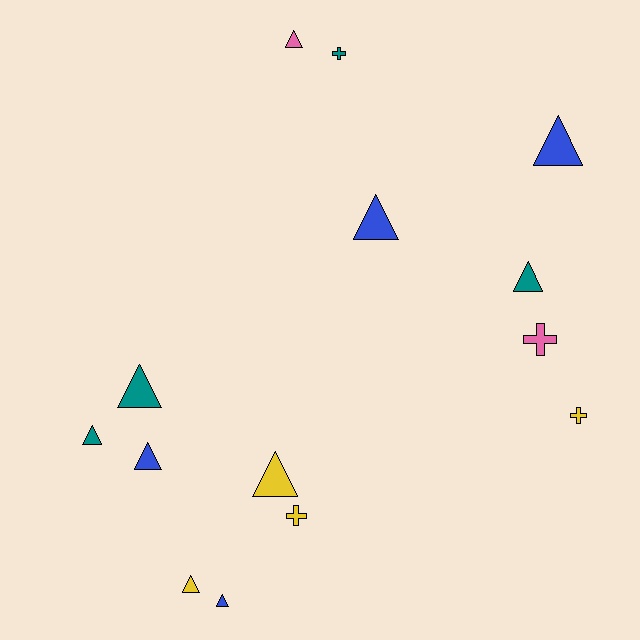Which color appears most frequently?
Teal, with 4 objects.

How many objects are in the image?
There are 14 objects.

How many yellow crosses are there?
There are 2 yellow crosses.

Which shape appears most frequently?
Triangle, with 10 objects.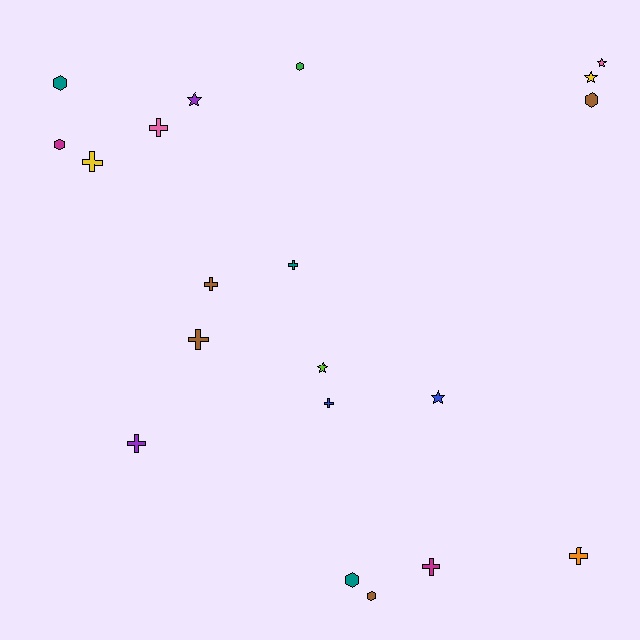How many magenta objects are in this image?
There are 2 magenta objects.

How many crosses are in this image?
There are 9 crosses.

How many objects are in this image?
There are 20 objects.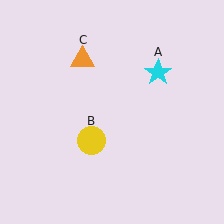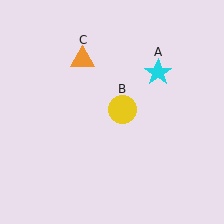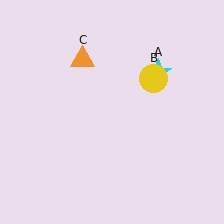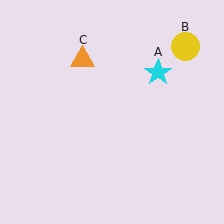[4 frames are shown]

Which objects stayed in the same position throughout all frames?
Cyan star (object A) and orange triangle (object C) remained stationary.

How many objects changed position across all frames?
1 object changed position: yellow circle (object B).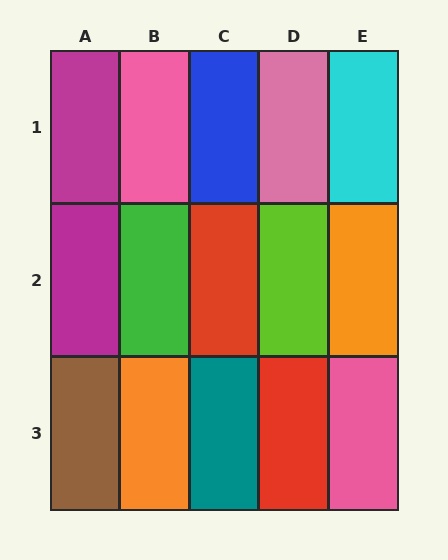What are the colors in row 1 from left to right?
Magenta, pink, blue, pink, cyan.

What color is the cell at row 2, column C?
Red.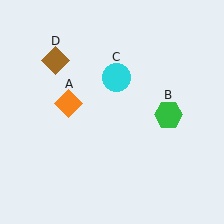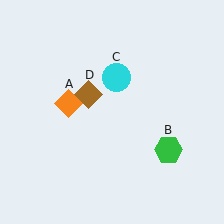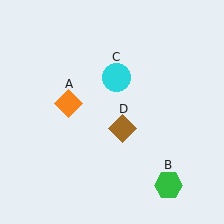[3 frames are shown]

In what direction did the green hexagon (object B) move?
The green hexagon (object B) moved down.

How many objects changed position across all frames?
2 objects changed position: green hexagon (object B), brown diamond (object D).